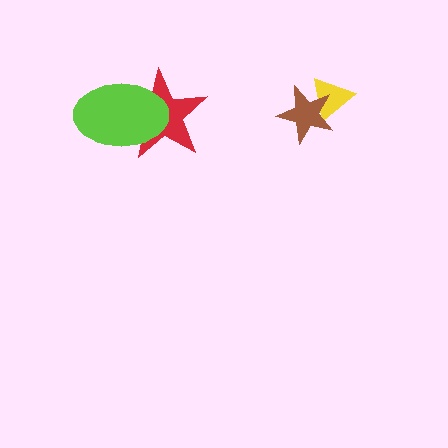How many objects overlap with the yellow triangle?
1 object overlaps with the yellow triangle.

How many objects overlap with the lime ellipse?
1 object overlaps with the lime ellipse.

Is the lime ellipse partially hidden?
No, no other shape covers it.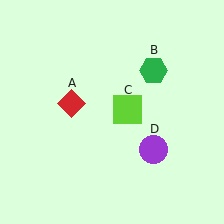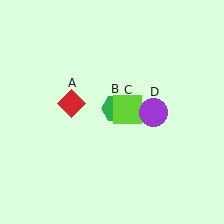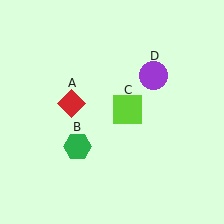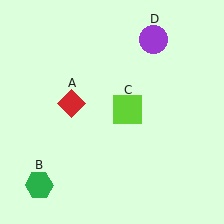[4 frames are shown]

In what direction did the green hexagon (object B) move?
The green hexagon (object B) moved down and to the left.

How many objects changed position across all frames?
2 objects changed position: green hexagon (object B), purple circle (object D).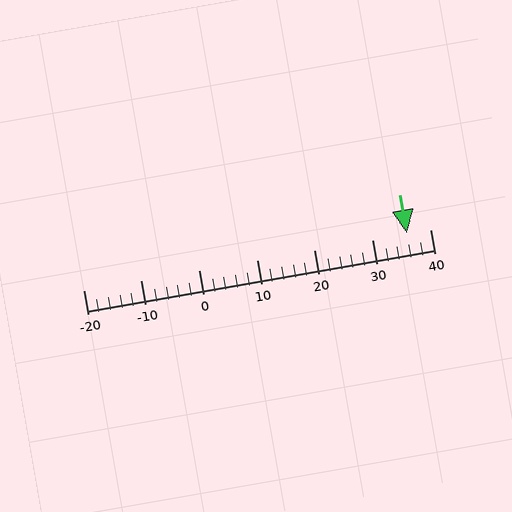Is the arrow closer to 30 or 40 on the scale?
The arrow is closer to 40.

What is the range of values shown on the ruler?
The ruler shows values from -20 to 40.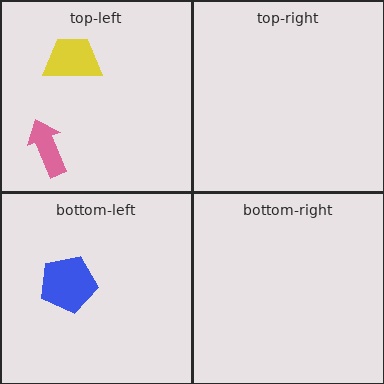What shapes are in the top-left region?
The pink arrow, the yellow trapezoid.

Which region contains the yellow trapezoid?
The top-left region.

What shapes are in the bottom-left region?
The blue pentagon.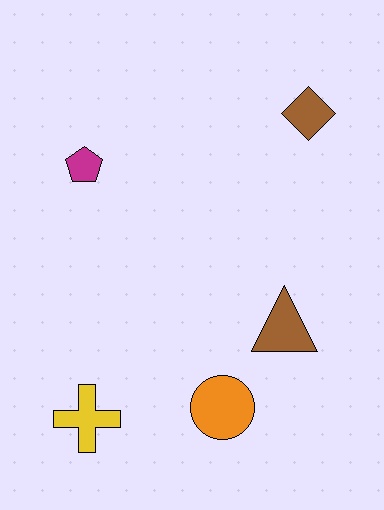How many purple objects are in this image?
There are no purple objects.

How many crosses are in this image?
There is 1 cross.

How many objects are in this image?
There are 5 objects.